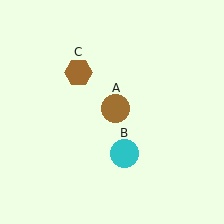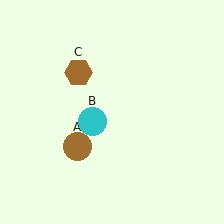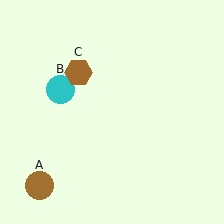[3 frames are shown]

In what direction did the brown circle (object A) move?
The brown circle (object A) moved down and to the left.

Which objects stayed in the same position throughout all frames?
Brown hexagon (object C) remained stationary.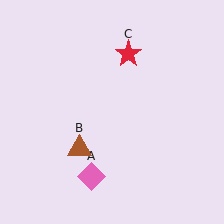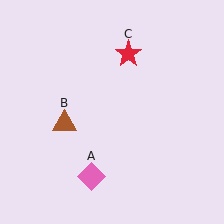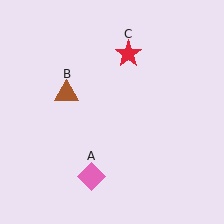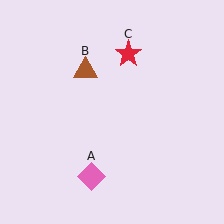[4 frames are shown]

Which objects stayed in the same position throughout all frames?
Pink diamond (object A) and red star (object C) remained stationary.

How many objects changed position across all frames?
1 object changed position: brown triangle (object B).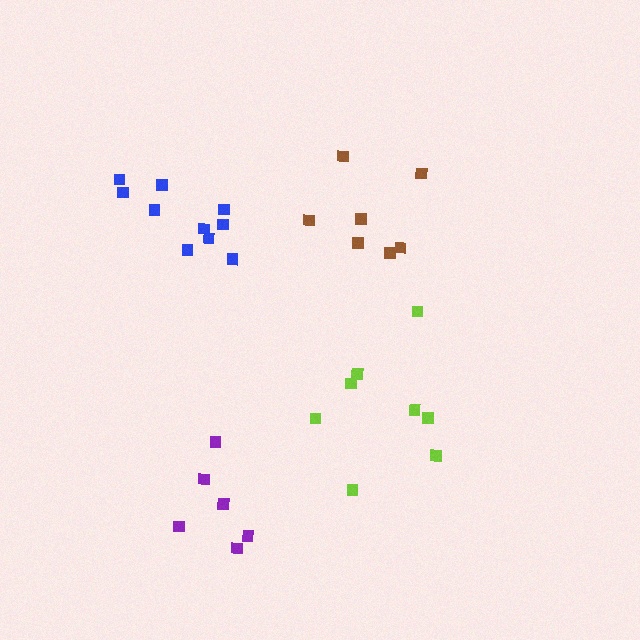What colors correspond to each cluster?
The clusters are colored: lime, brown, blue, purple.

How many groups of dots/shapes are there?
There are 4 groups.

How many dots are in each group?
Group 1: 8 dots, Group 2: 7 dots, Group 3: 10 dots, Group 4: 6 dots (31 total).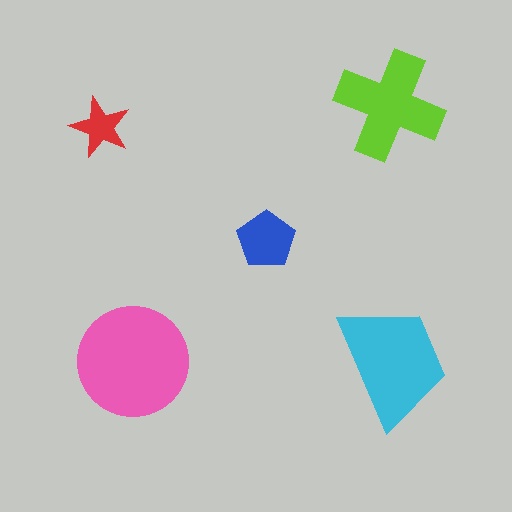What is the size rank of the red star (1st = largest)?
5th.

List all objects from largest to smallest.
The pink circle, the cyan trapezoid, the lime cross, the blue pentagon, the red star.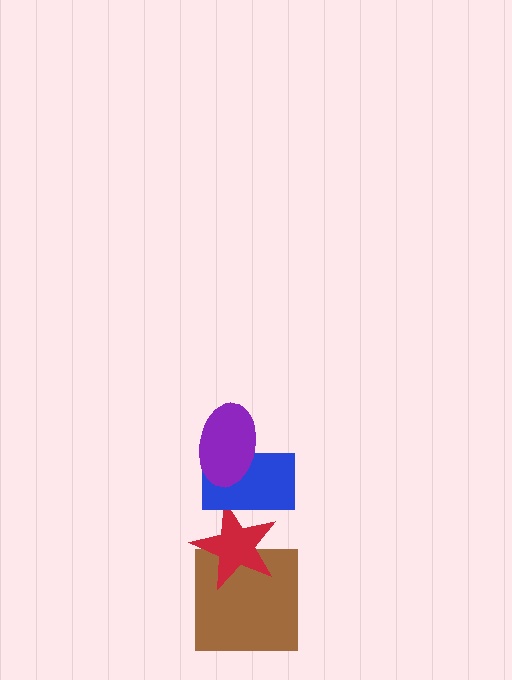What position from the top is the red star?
The red star is 3rd from the top.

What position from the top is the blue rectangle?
The blue rectangle is 2nd from the top.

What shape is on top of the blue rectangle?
The purple ellipse is on top of the blue rectangle.